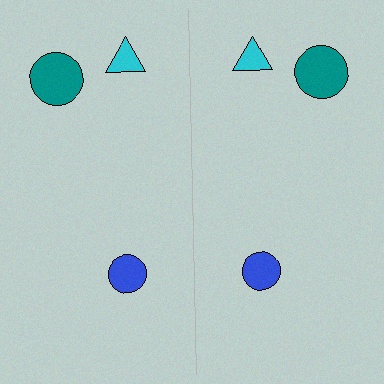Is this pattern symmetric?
Yes, this pattern has bilateral (reflection) symmetry.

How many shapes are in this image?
There are 6 shapes in this image.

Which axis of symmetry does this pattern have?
The pattern has a vertical axis of symmetry running through the center of the image.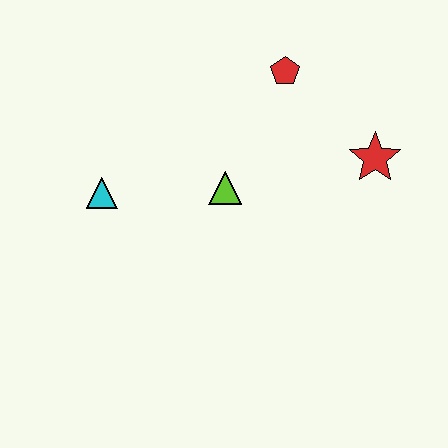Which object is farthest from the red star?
The cyan triangle is farthest from the red star.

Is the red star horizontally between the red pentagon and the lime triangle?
No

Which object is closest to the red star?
The red pentagon is closest to the red star.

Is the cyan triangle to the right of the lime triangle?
No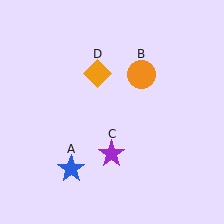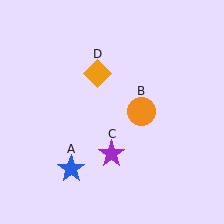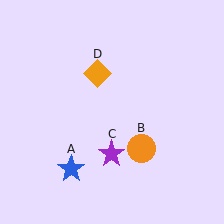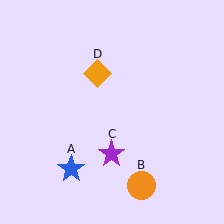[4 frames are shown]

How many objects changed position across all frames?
1 object changed position: orange circle (object B).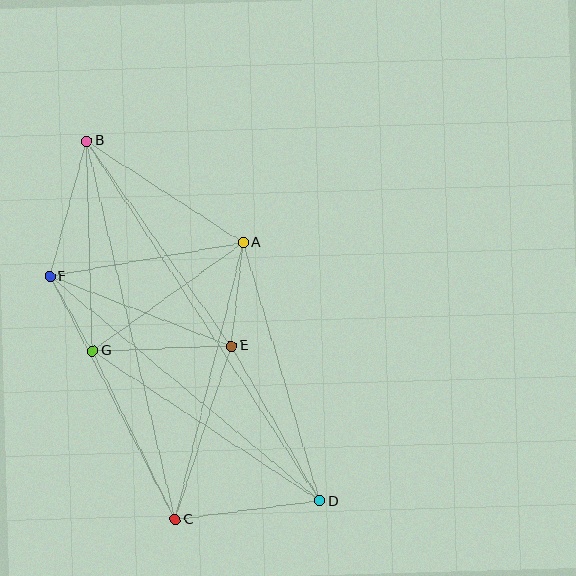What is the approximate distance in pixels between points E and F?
The distance between E and F is approximately 194 pixels.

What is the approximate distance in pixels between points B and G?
The distance between B and G is approximately 210 pixels.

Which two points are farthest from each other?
Points B and D are farthest from each other.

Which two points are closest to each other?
Points F and G are closest to each other.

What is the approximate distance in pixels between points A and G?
The distance between A and G is approximately 185 pixels.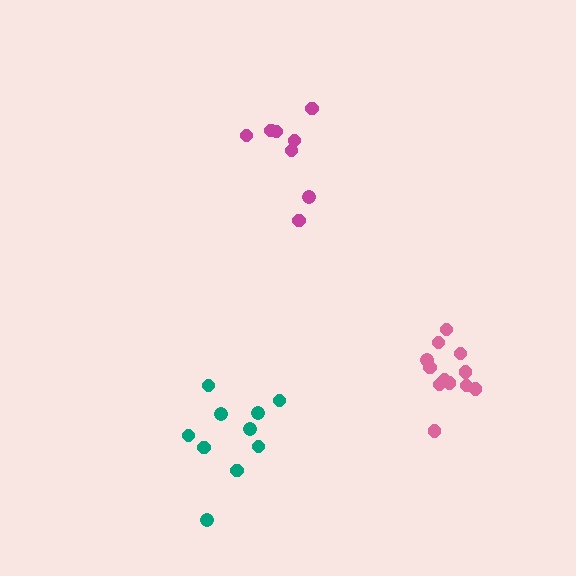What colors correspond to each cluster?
The clusters are colored: teal, pink, magenta.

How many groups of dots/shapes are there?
There are 3 groups.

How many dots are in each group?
Group 1: 10 dots, Group 2: 12 dots, Group 3: 8 dots (30 total).